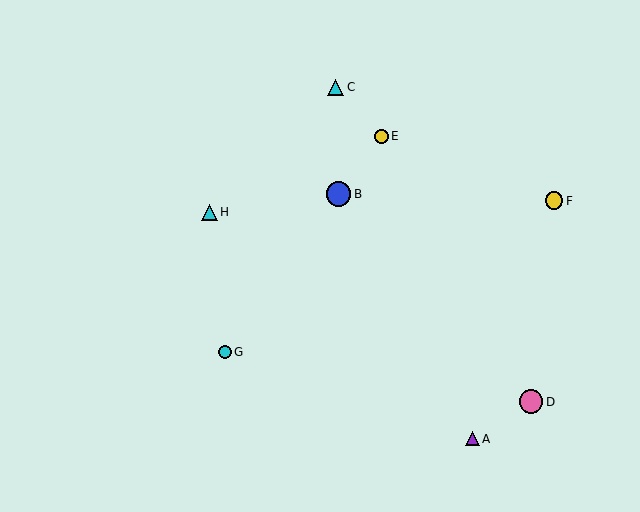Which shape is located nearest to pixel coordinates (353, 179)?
The blue circle (labeled B) at (339, 194) is nearest to that location.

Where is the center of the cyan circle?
The center of the cyan circle is at (225, 352).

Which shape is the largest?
The blue circle (labeled B) is the largest.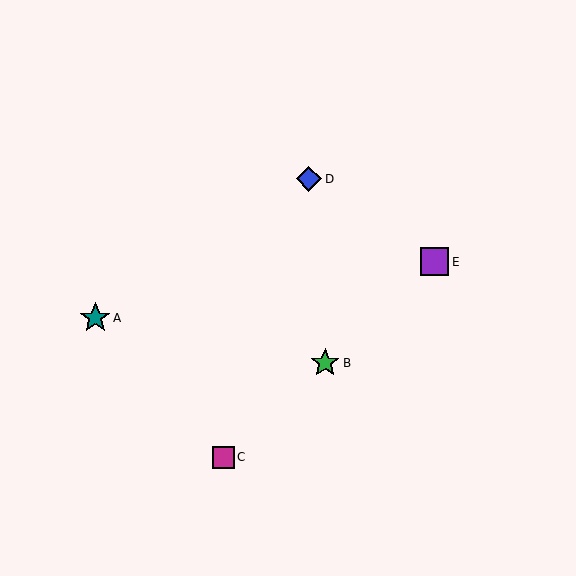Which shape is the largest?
The teal star (labeled A) is the largest.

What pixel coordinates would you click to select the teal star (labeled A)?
Click at (95, 318) to select the teal star A.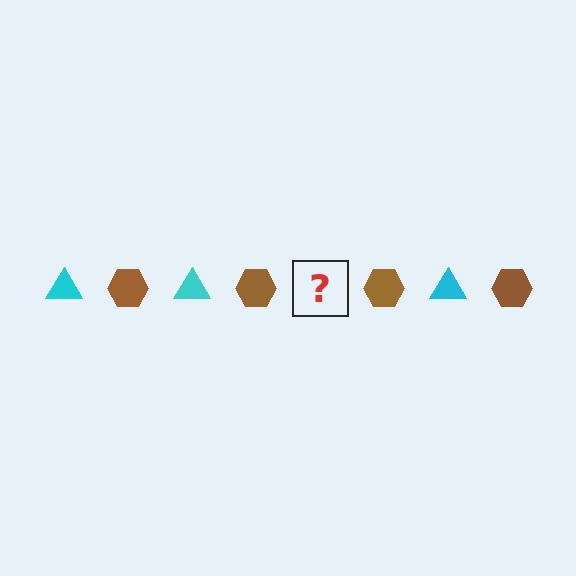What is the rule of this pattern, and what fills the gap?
The rule is that the pattern alternates between cyan triangle and brown hexagon. The gap should be filled with a cyan triangle.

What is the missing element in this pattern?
The missing element is a cyan triangle.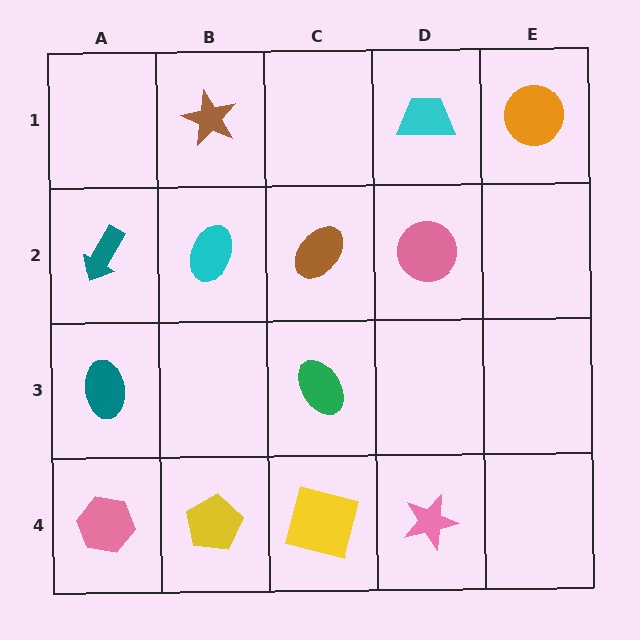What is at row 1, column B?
A brown star.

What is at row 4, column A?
A pink hexagon.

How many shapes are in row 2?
4 shapes.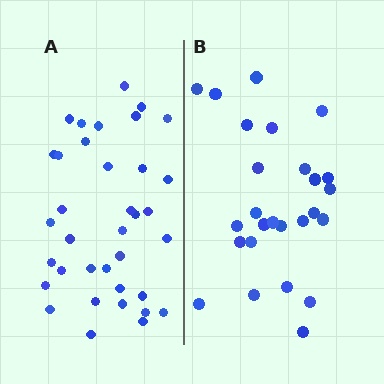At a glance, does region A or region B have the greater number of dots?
Region A (the left region) has more dots.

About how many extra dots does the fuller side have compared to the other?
Region A has roughly 10 or so more dots than region B.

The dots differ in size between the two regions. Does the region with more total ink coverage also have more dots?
No. Region B has more total ink coverage because its dots are larger, but region A actually contains more individual dots. Total area can be misleading — the number of items is what matters here.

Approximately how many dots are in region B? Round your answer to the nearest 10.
About 30 dots. (The exact count is 26, which rounds to 30.)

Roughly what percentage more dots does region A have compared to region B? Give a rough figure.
About 40% more.